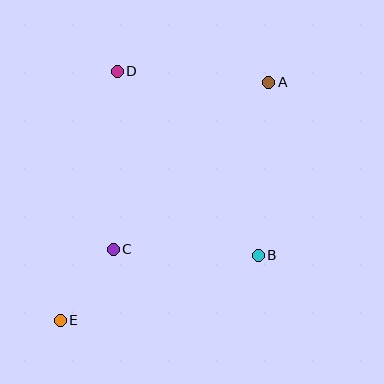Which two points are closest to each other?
Points C and E are closest to each other.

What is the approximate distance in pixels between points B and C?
The distance between B and C is approximately 145 pixels.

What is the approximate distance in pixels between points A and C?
The distance between A and C is approximately 228 pixels.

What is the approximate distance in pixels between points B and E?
The distance between B and E is approximately 208 pixels.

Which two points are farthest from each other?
Points A and E are farthest from each other.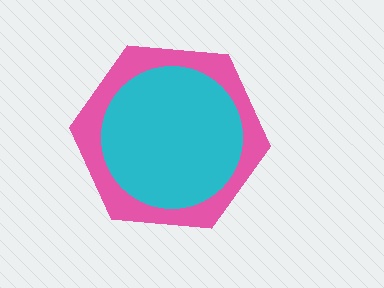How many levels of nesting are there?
2.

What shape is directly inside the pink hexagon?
The cyan circle.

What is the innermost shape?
The cyan circle.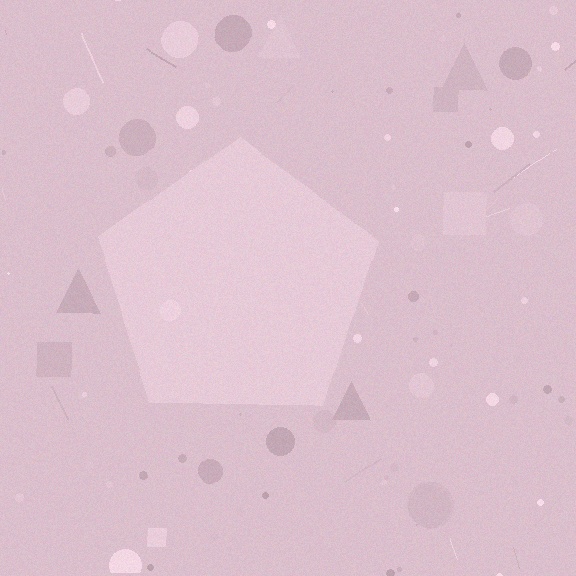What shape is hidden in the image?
A pentagon is hidden in the image.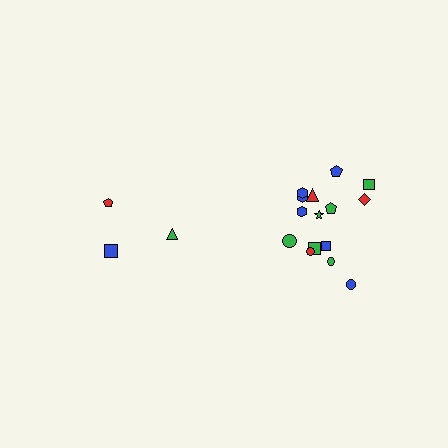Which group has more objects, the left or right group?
The right group.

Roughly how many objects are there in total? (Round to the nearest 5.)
Roughly 20 objects in total.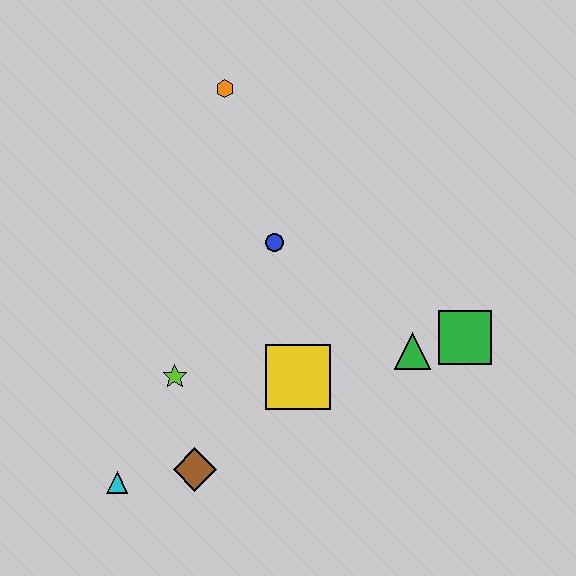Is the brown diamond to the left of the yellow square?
Yes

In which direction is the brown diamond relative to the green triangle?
The brown diamond is to the left of the green triangle.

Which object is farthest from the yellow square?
The orange hexagon is farthest from the yellow square.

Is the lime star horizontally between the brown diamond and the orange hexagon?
No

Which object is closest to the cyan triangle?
The brown diamond is closest to the cyan triangle.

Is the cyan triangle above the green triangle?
No